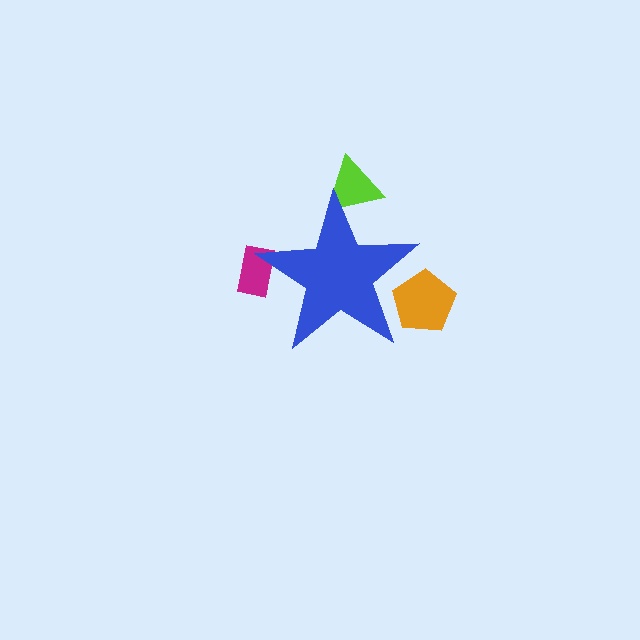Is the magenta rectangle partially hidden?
Yes, the magenta rectangle is partially hidden behind the blue star.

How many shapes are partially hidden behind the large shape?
3 shapes are partially hidden.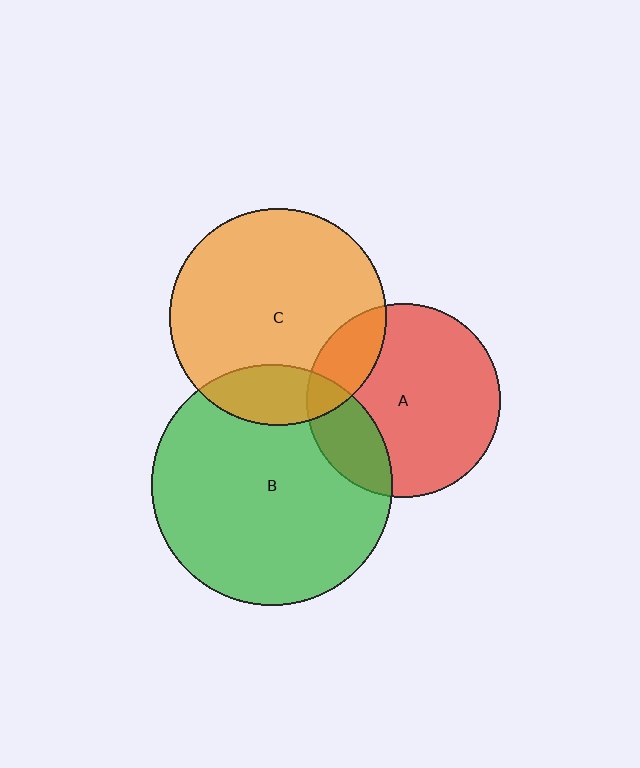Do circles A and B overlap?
Yes.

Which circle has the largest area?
Circle B (green).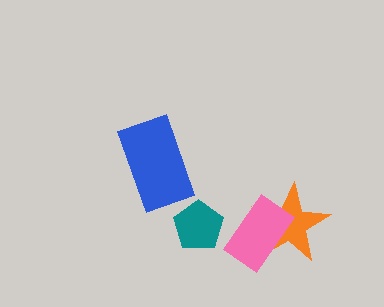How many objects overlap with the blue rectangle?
0 objects overlap with the blue rectangle.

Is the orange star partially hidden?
Yes, it is partially covered by another shape.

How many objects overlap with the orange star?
1 object overlaps with the orange star.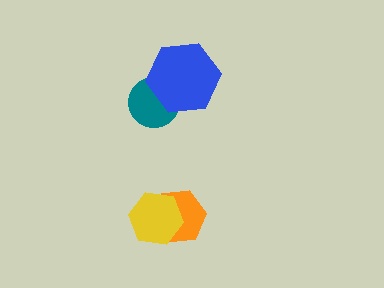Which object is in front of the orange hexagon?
The yellow hexagon is in front of the orange hexagon.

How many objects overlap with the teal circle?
1 object overlaps with the teal circle.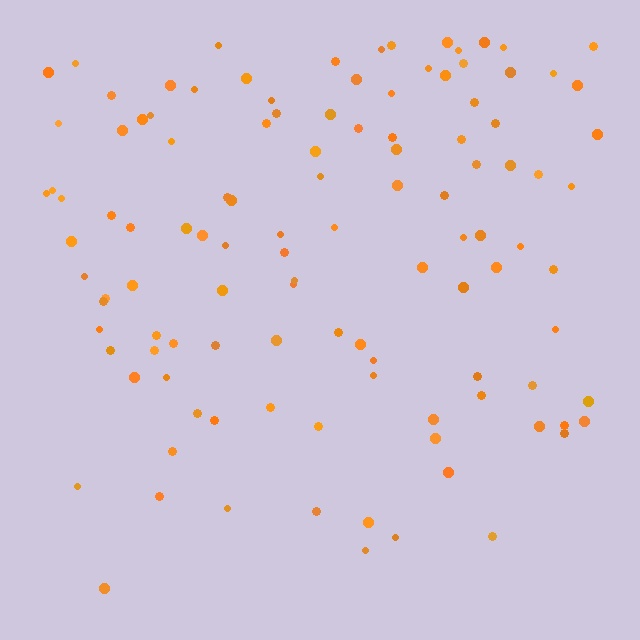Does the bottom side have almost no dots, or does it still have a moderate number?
Still a moderate number, just noticeably fewer than the top.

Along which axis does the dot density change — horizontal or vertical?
Vertical.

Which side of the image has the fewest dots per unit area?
The bottom.